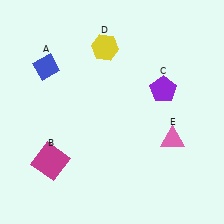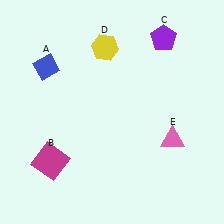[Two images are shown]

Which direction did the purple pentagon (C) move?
The purple pentagon (C) moved up.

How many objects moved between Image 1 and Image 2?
1 object moved between the two images.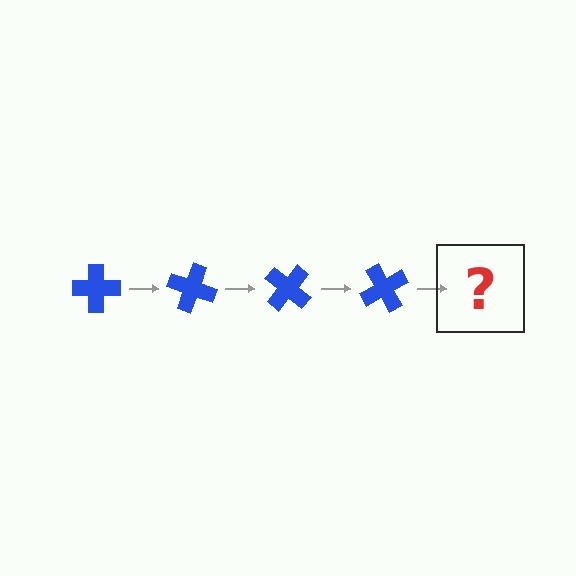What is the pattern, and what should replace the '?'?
The pattern is that the cross rotates 20 degrees each step. The '?' should be a blue cross rotated 80 degrees.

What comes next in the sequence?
The next element should be a blue cross rotated 80 degrees.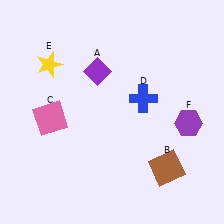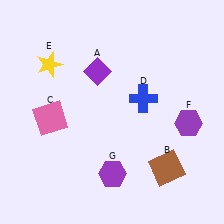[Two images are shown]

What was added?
A purple hexagon (G) was added in Image 2.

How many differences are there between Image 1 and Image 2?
There is 1 difference between the two images.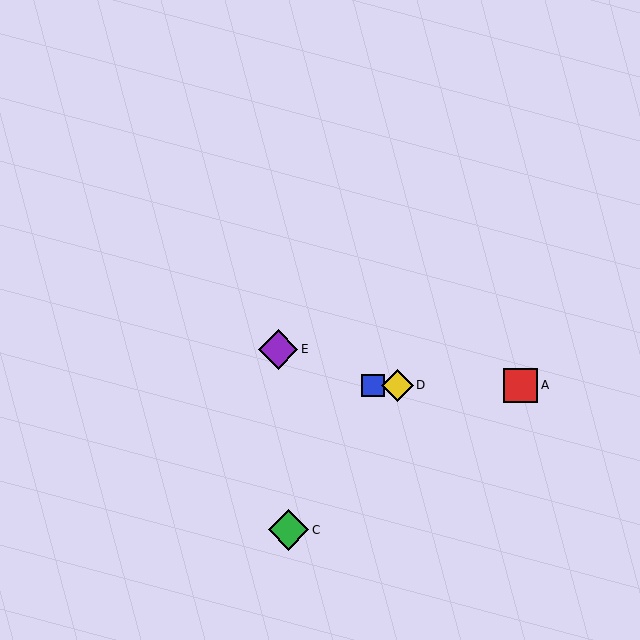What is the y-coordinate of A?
Object A is at y≈385.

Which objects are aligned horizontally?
Objects A, B, D are aligned horizontally.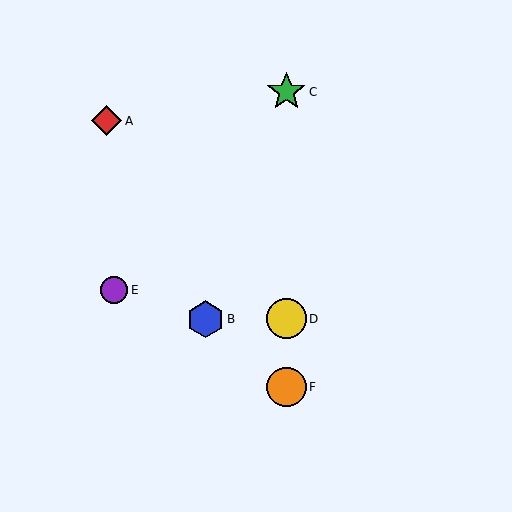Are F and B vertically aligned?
No, F is at x≈286 and B is at x≈205.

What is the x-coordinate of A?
Object A is at x≈107.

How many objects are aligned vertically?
3 objects (C, D, F) are aligned vertically.